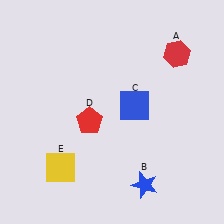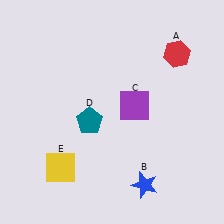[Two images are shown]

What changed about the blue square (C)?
In Image 1, C is blue. In Image 2, it changed to purple.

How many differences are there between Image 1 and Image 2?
There are 2 differences between the two images.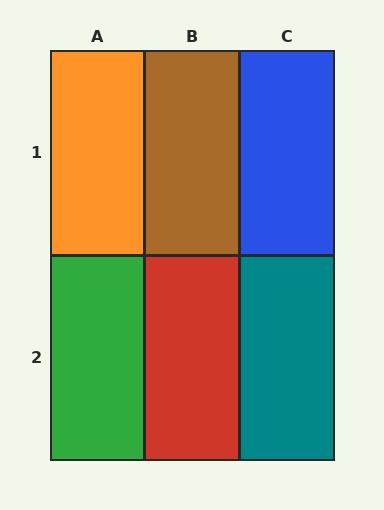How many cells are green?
1 cell is green.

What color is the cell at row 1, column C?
Blue.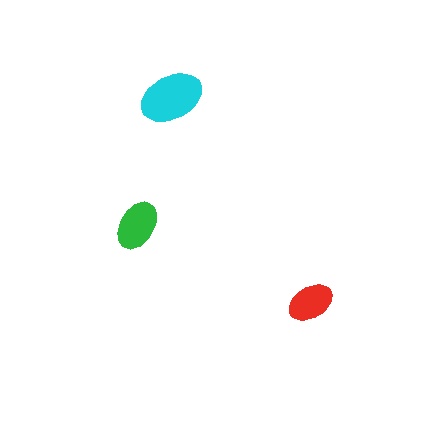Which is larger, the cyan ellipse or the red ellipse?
The cyan one.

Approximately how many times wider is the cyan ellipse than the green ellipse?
About 1.5 times wider.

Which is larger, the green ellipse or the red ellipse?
The green one.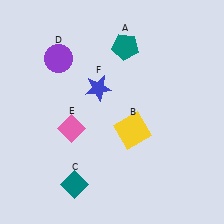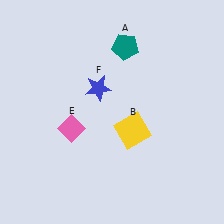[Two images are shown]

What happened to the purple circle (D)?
The purple circle (D) was removed in Image 2. It was in the top-left area of Image 1.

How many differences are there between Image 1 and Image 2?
There are 2 differences between the two images.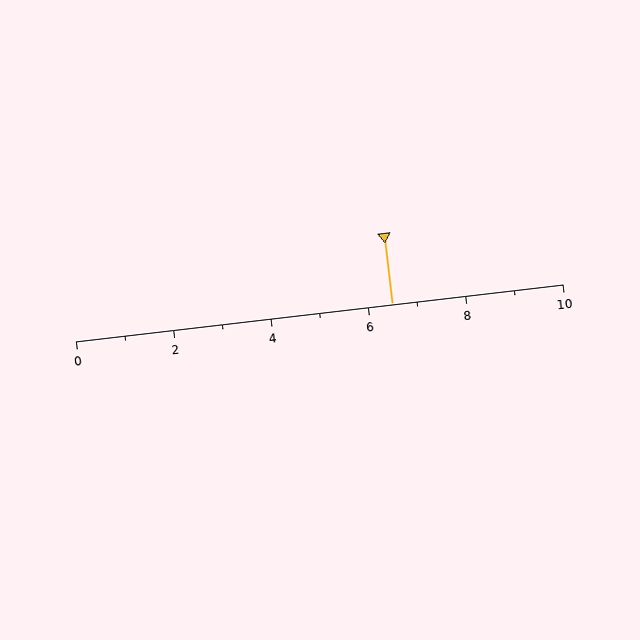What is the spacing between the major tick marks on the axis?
The major ticks are spaced 2 apart.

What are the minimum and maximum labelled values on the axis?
The axis runs from 0 to 10.